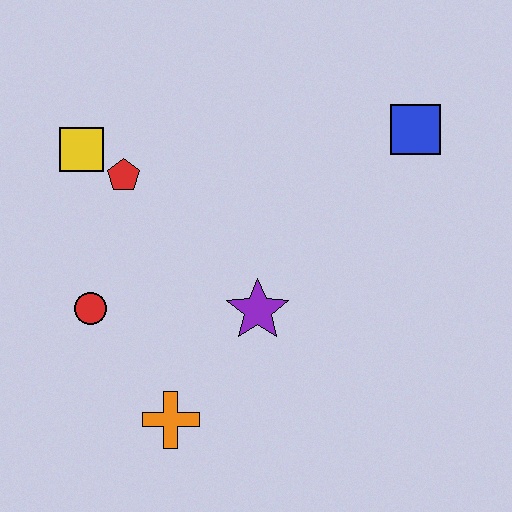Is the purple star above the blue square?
No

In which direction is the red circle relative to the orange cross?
The red circle is above the orange cross.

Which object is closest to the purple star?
The orange cross is closest to the purple star.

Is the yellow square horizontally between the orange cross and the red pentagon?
No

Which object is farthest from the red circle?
The blue square is farthest from the red circle.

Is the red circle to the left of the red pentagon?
Yes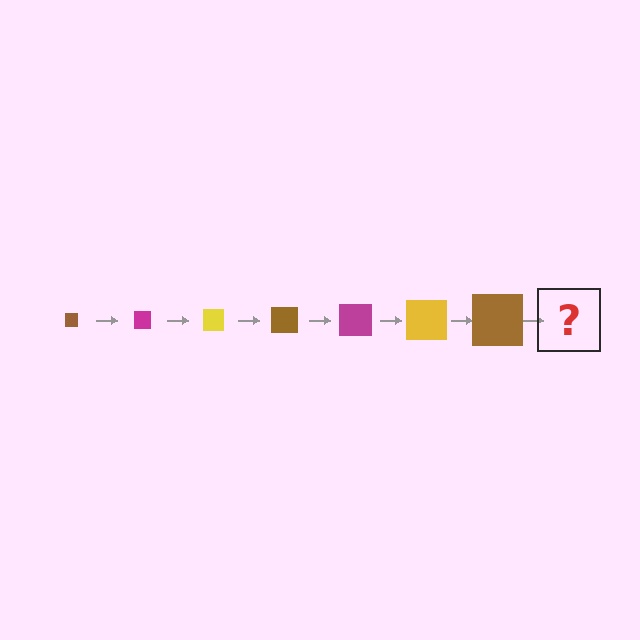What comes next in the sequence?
The next element should be a magenta square, larger than the previous one.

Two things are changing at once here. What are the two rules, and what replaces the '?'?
The two rules are that the square grows larger each step and the color cycles through brown, magenta, and yellow. The '?' should be a magenta square, larger than the previous one.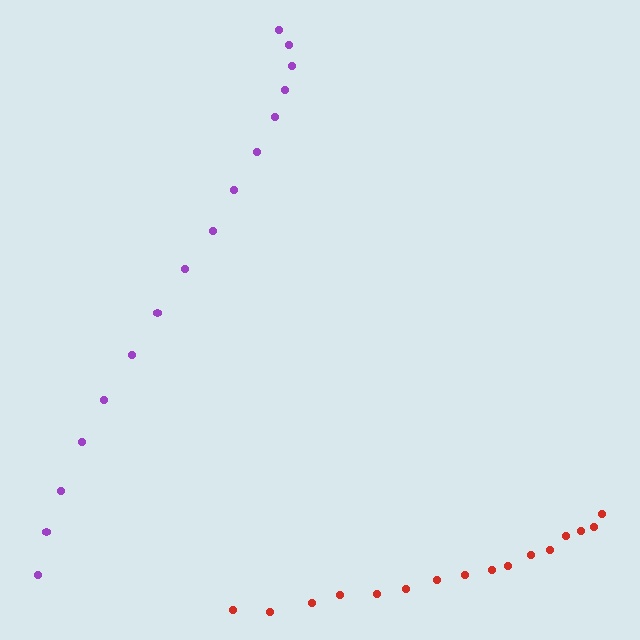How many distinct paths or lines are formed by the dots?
There are 2 distinct paths.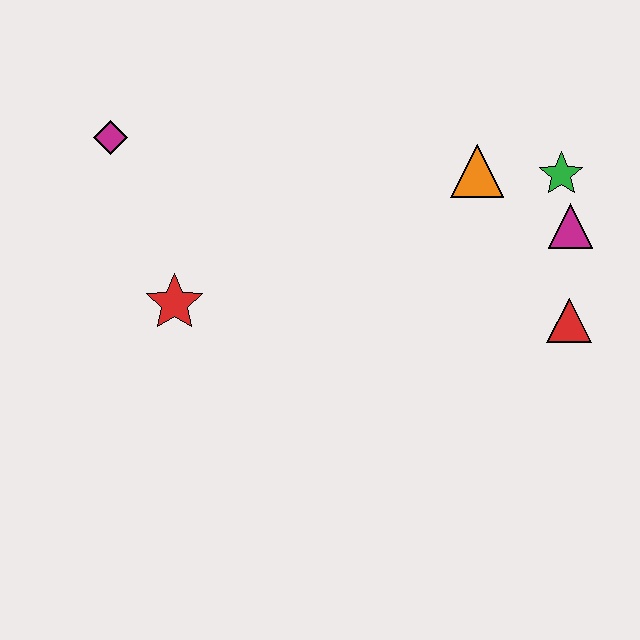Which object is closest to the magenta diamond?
The red star is closest to the magenta diamond.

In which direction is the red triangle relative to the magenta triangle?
The red triangle is below the magenta triangle.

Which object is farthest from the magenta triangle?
The magenta diamond is farthest from the magenta triangle.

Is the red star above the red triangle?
Yes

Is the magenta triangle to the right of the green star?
Yes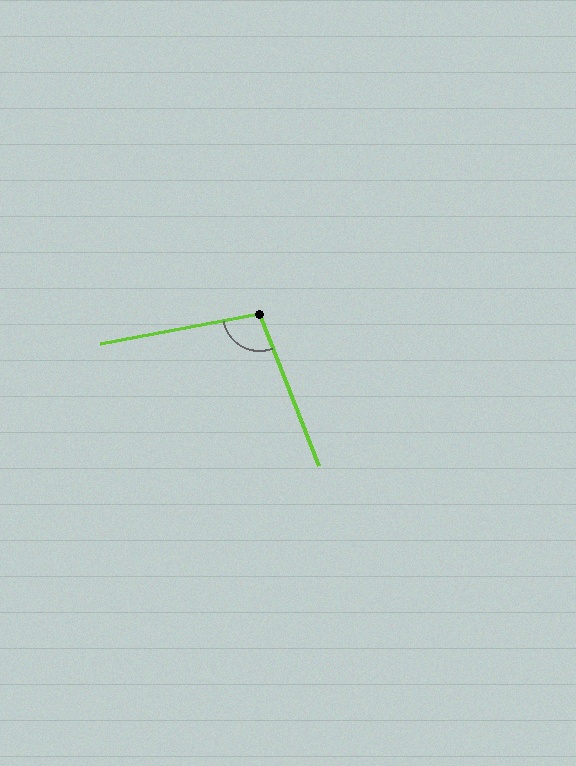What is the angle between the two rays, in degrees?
Approximately 101 degrees.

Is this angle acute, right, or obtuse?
It is obtuse.